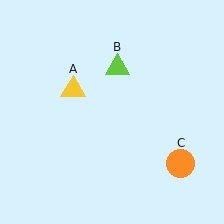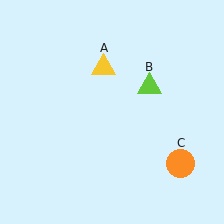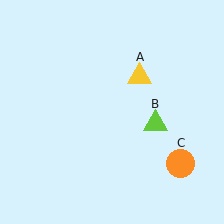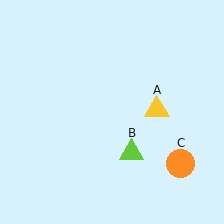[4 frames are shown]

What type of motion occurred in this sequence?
The yellow triangle (object A), lime triangle (object B) rotated clockwise around the center of the scene.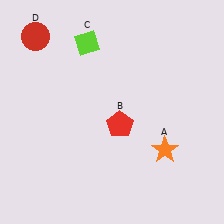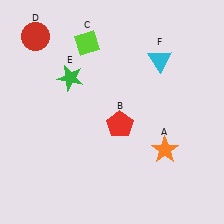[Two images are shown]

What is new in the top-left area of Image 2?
A green star (E) was added in the top-left area of Image 2.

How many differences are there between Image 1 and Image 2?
There are 2 differences between the two images.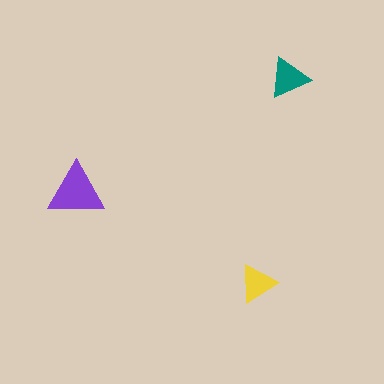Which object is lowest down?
The yellow triangle is bottommost.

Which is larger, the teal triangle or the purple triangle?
The purple one.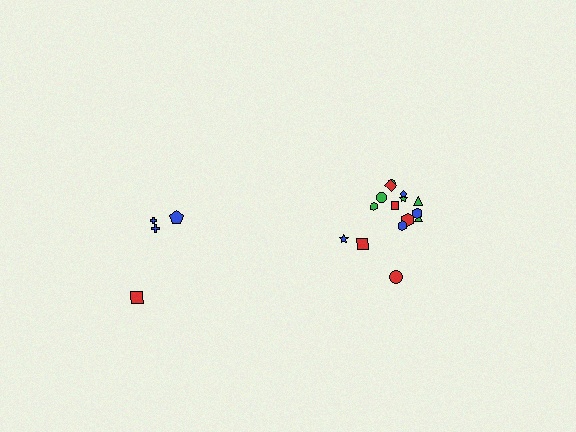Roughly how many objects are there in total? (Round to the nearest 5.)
Roughly 20 objects in total.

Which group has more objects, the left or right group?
The right group.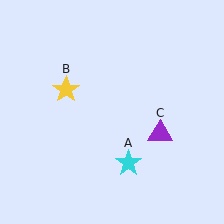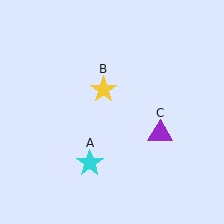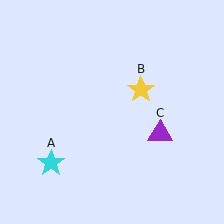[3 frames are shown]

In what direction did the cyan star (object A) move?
The cyan star (object A) moved left.